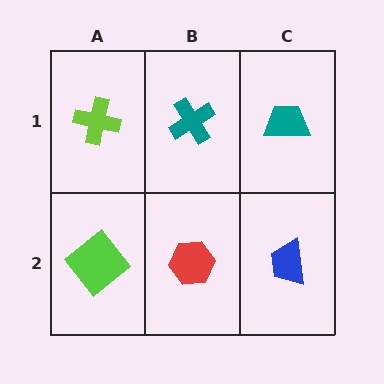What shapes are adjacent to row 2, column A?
A lime cross (row 1, column A), a red hexagon (row 2, column B).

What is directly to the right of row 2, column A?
A red hexagon.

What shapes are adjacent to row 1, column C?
A blue trapezoid (row 2, column C), a teal cross (row 1, column B).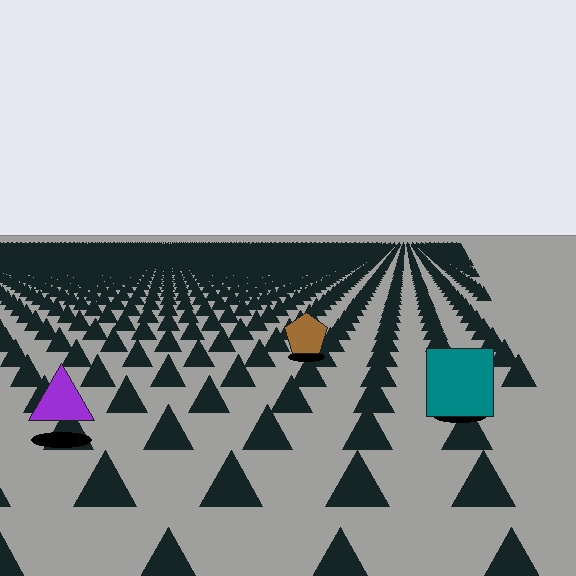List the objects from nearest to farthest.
From nearest to farthest: the purple triangle, the teal square, the brown pentagon.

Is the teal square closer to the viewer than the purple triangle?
No. The purple triangle is closer — you can tell from the texture gradient: the ground texture is coarser near it.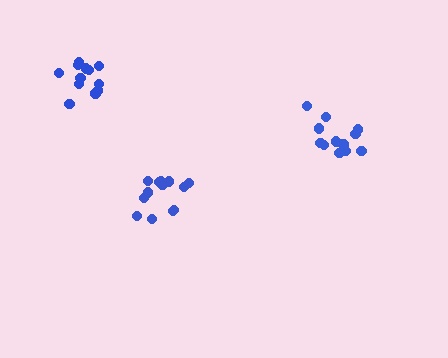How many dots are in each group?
Group 1: 13 dots, Group 2: 12 dots, Group 3: 12 dots (37 total).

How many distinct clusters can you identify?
There are 3 distinct clusters.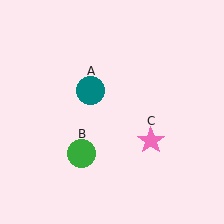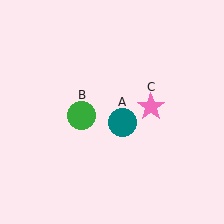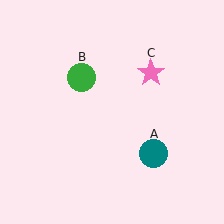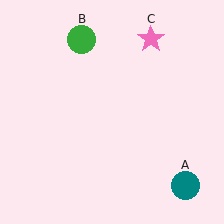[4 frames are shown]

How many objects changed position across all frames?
3 objects changed position: teal circle (object A), green circle (object B), pink star (object C).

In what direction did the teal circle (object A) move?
The teal circle (object A) moved down and to the right.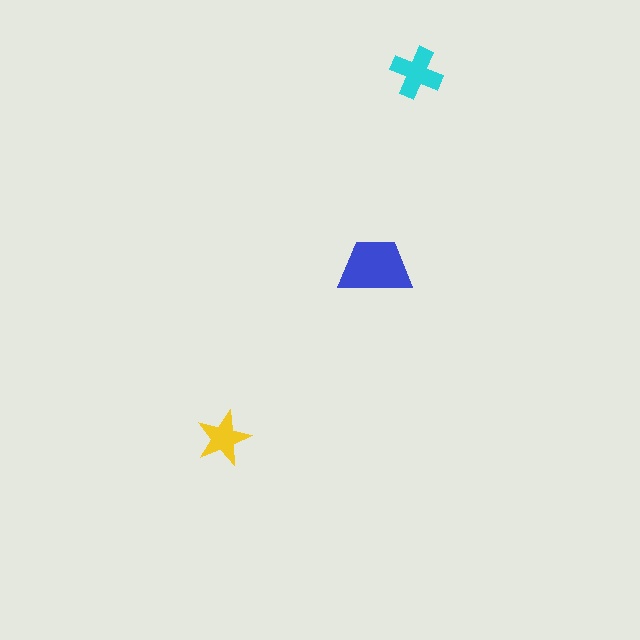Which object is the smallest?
The yellow star.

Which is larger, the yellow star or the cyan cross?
The cyan cross.